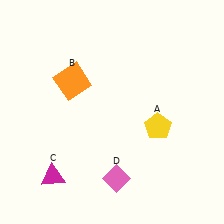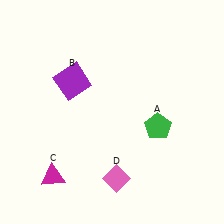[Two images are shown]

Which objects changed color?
A changed from yellow to green. B changed from orange to purple.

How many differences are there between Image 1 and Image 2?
There are 2 differences between the two images.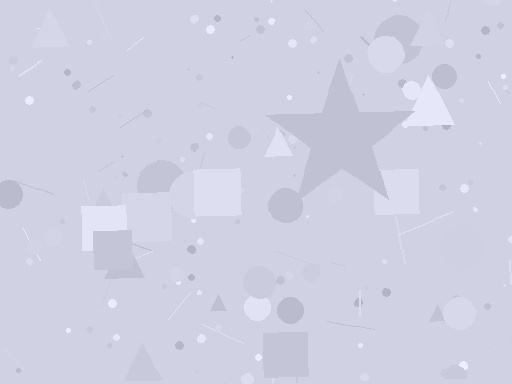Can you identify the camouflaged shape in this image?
The camouflaged shape is a star.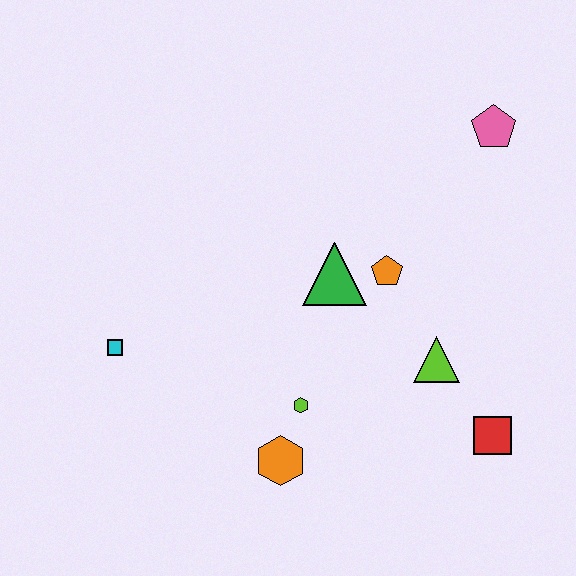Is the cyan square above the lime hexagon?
Yes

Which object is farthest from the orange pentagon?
The cyan square is farthest from the orange pentagon.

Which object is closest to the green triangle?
The orange pentagon is closest to the green triangle.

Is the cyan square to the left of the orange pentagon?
Yes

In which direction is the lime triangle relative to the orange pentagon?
The lime triangle is below the orange pentagon.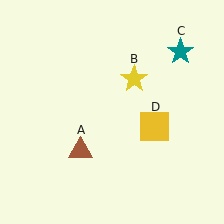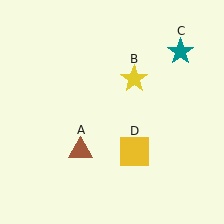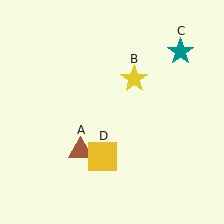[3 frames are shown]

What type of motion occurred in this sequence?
The yellow square (object D) rotated clockwise around the center of the scene.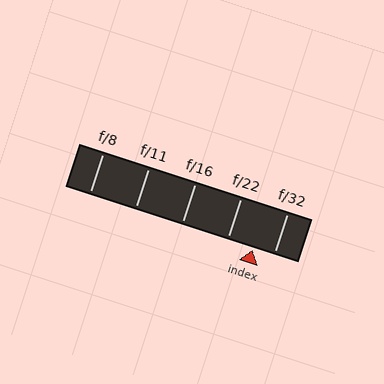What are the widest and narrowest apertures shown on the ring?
The widest aperture shown is f/8 and the narrowest is f/32.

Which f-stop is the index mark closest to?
The index mark is closest to f/32.